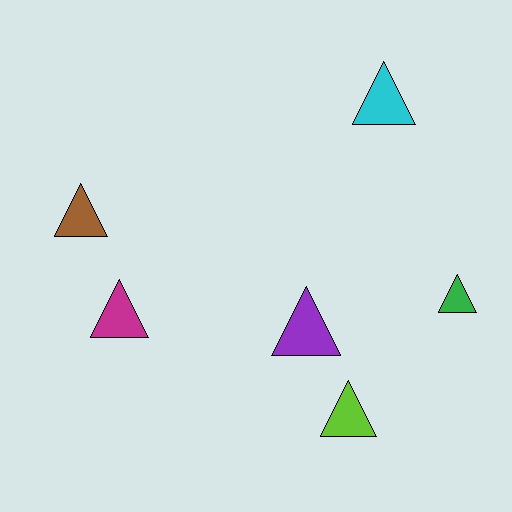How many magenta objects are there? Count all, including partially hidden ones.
There is 1 magenta object.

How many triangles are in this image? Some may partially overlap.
There are 6 triangles.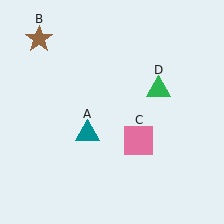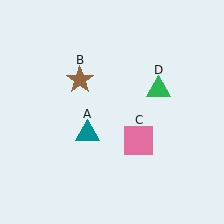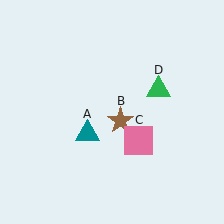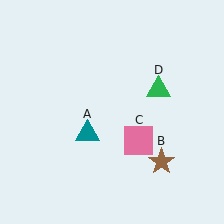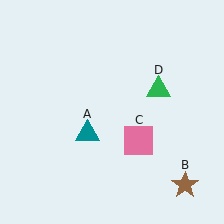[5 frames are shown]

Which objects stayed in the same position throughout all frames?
Teal triangle (object A) and pink square (object C) and green triangle (object D) remained stationary.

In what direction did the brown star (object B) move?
The brown star (object B) moved down and to the right.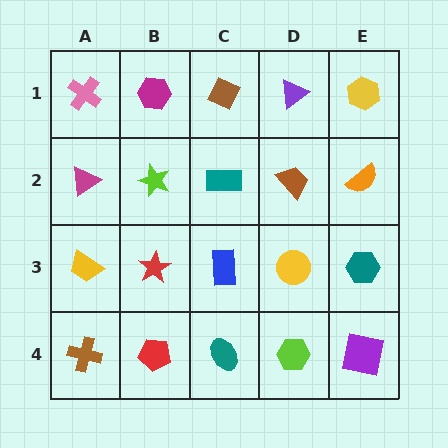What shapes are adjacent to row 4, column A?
A yellow trapezoid (row 3, column A), a red pentagon (row 4, column B).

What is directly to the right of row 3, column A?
A red star.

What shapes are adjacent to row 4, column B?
A red star (row 3, column B), a brown cross (row 4, column A), a teal ellipse (row 4, column C).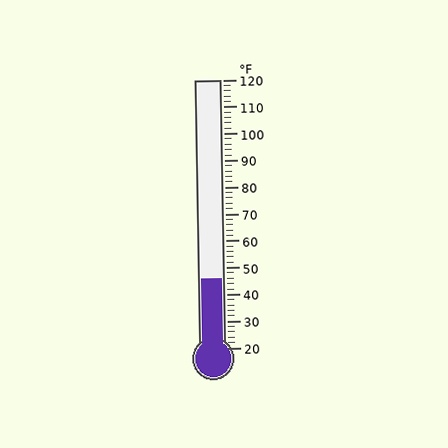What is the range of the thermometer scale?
The thermometer scale ranges from 20°F to 120°F.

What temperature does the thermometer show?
The thermometer shows approximately 46°F.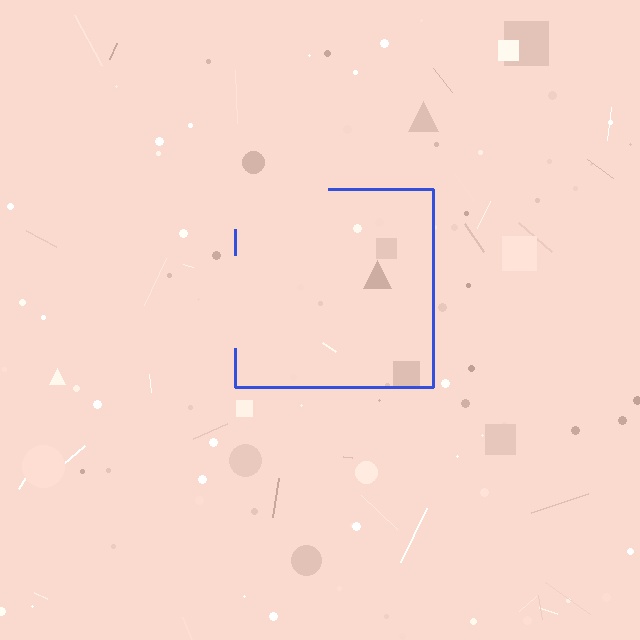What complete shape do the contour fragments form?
The contour fragments form a square.